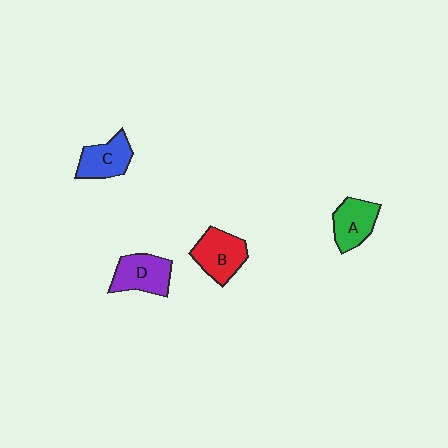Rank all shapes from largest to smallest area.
From largest to smallest: B (red), D (purple), C (blue), A (green).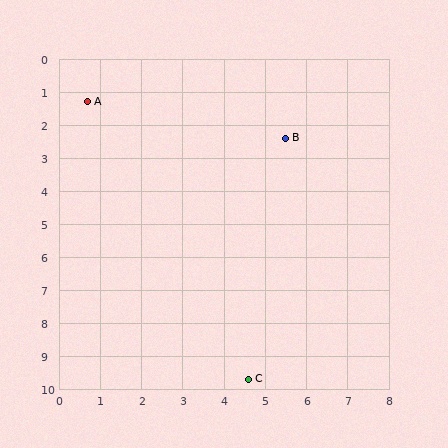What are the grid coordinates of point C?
Point C is at approximately (4.6, 9.7).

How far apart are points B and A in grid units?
Points B and A are about 4.9 grid units apart.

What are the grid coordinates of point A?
Point A is at approximately (0.7, 1.3).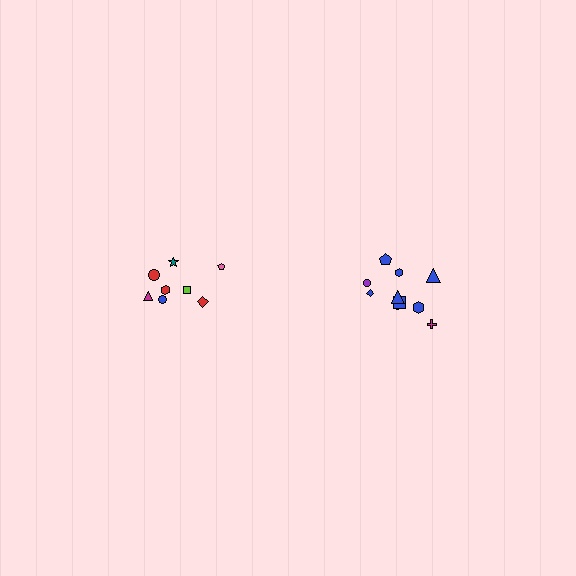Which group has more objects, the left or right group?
The right group.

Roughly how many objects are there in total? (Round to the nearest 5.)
Roughly 20 objects in total.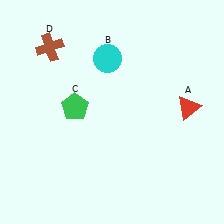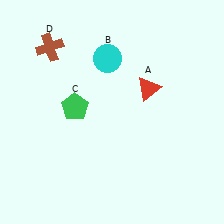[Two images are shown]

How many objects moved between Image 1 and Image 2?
1 object moved between the two images.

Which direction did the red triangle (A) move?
The red triangle (A) moved left.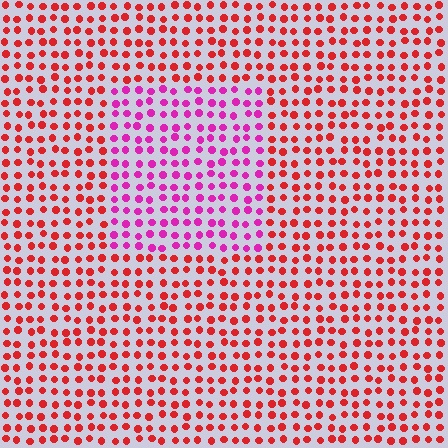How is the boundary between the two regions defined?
The boundary is defined purely by a slight shift in hue (about 45 degrees). Spacing, size, and orientation are identical on both sides.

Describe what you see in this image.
The image is filled with small red elements in a uniform arrangement. A rectangle-shaped region is visible where the elements are tinted to a slightly different hue, forming a subtle color boundary.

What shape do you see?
I see a rectangle.